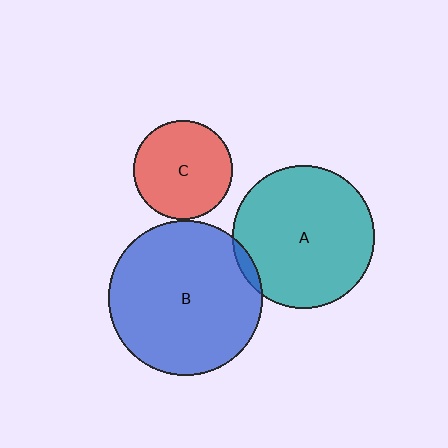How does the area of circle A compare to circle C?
Approximately 2.1 times.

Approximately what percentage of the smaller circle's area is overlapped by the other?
Approximately 5%.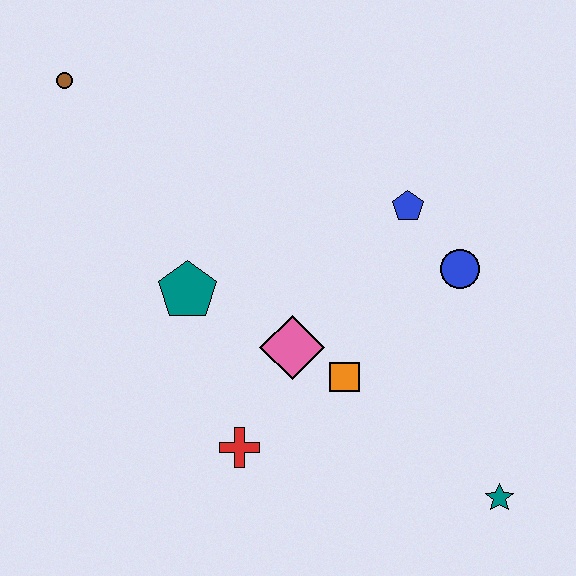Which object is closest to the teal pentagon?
The pink diamond is closest to the teal pentagon.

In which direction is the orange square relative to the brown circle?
The orange square is below the brown circle.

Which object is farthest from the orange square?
The brown circle is farthest from the orange square.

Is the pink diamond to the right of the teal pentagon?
Yes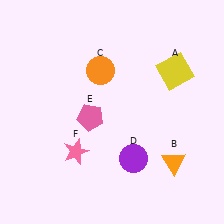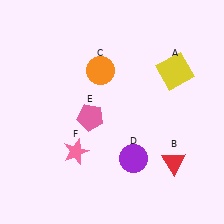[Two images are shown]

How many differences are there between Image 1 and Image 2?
There is 1 difference between the two images.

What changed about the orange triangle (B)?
In Image 1, B is orange. In Image 2, it changed to red.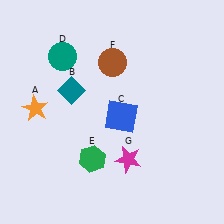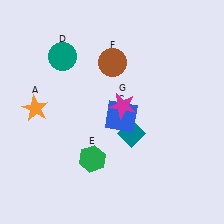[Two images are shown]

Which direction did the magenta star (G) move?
The magenta star (G) moved up.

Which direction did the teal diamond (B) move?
The teal diamond (B) moved right.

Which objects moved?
The objects that moved are: the teal diamond (B), the magenta star (G).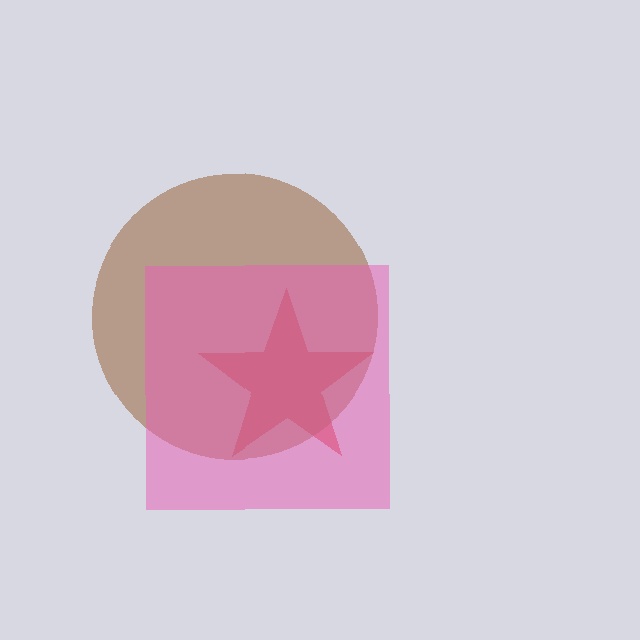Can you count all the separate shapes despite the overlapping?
Yes, there are 3 separate shapes.